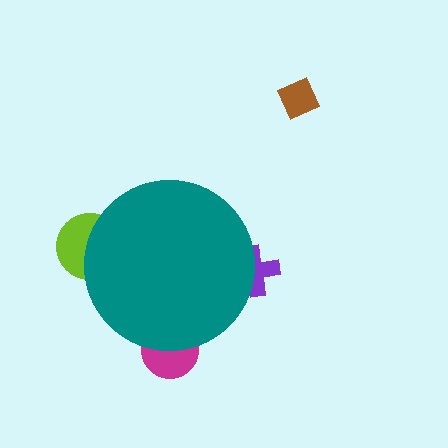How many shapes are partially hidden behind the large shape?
3 shapes are partially hidden.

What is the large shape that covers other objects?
A teal circle.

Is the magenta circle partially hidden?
Yes, the magenta circle is partially hidden behind the teal circle.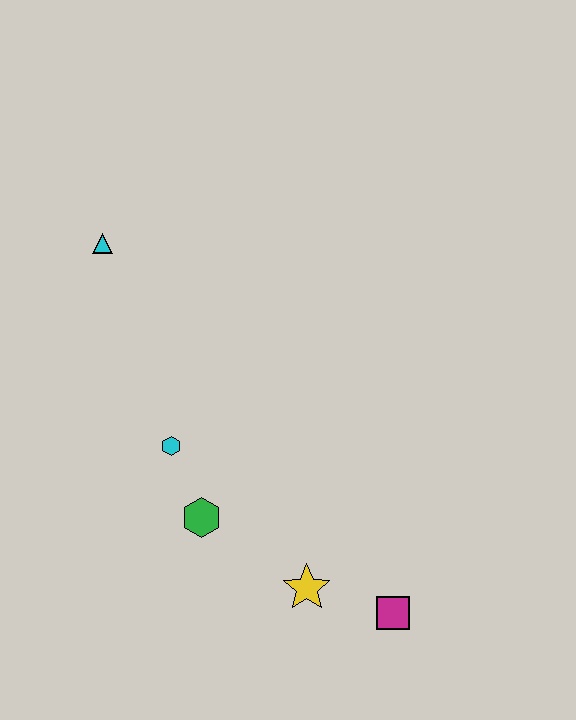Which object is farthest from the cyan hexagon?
The magenta square is farthest from the cyan hexagon.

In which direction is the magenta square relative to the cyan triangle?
The magenta square is below the cyan triangle.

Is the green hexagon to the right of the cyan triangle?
Yes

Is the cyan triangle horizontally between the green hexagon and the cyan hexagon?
No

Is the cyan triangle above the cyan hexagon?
Yes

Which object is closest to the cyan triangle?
The cyan hexagon is closest to the cyan triangle.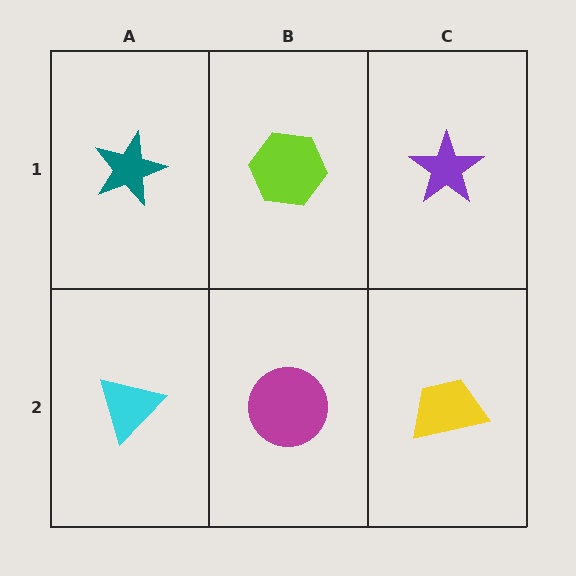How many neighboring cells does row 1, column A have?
2.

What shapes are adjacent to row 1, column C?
A yellow trapezoid (row 2, column C), a lime hexagon (row 1, column B).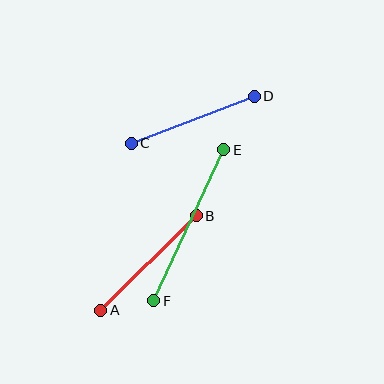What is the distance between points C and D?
The distance is approximately 132 pixels.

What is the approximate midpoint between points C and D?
The midpoint is at approximately (193, 120) pixels.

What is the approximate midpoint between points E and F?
The midpoint is at approximately (189, 225) pixels.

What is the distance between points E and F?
The distance is approximately 167 pixels.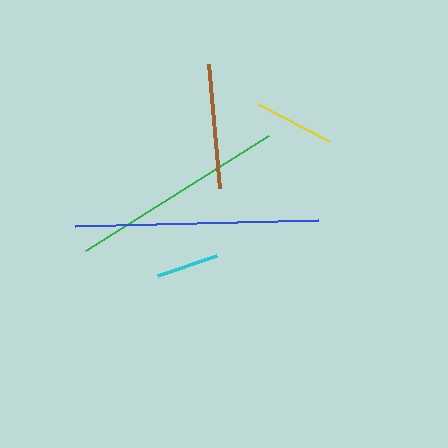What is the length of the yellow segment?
The yellow segment is approximately 80 pixels long.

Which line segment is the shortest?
The cyan line is the shortest at approximately 62 pixels.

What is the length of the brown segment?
The brown segment is approximately 124 pixels long.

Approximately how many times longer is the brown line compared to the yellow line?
The brown line is approximately 1.6 times the length of the yellow line.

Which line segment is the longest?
The blue line is the longest at approximately 243 pixels.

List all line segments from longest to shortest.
From longest to shortest: blue, green, brown, yellow, cyan.